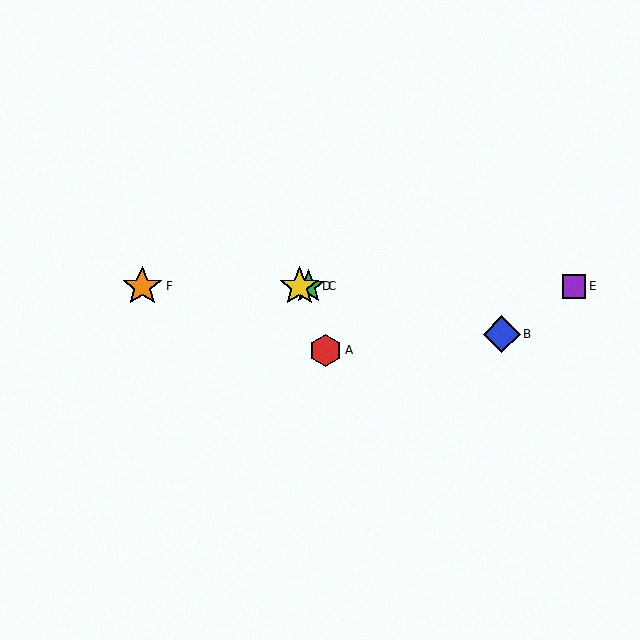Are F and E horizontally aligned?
Yes, both are at y≈286.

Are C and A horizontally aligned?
No, C is at y≈286 and A is at y≈350.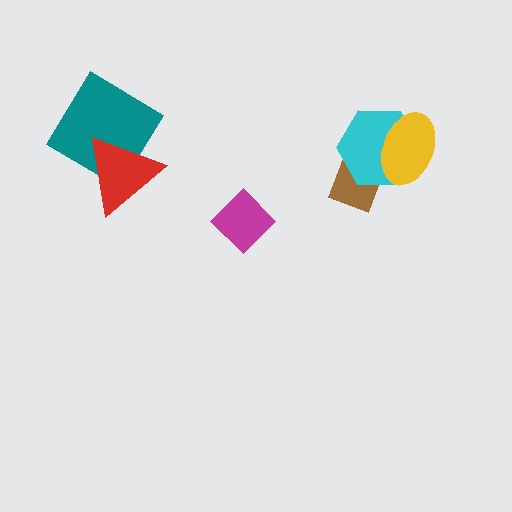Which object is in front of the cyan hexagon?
The yellow ellipse is in front of the cyan hexagon.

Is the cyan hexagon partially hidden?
Yes, it is partially covered by another shape.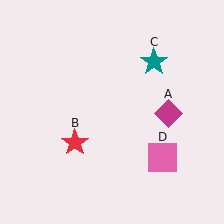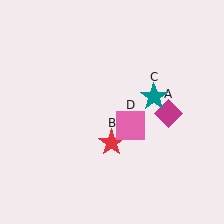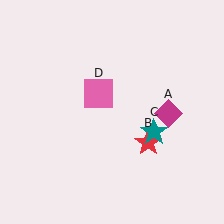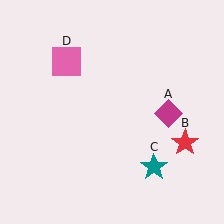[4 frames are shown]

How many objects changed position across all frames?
3 objects changed position: red star (object B), teal star (object C), pink square (object D).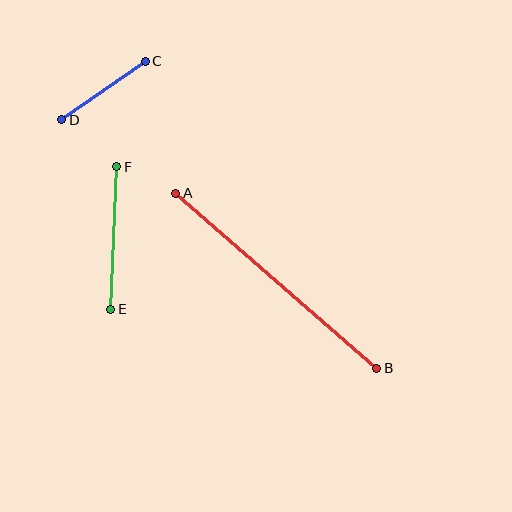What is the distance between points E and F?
The distance is approximately 142 pixels.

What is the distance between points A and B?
The distance is approximately 267 pixels.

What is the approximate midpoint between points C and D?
The midpoint is at approximately (104, 91) pixels.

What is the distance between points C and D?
The distance is approximately 102 pixels.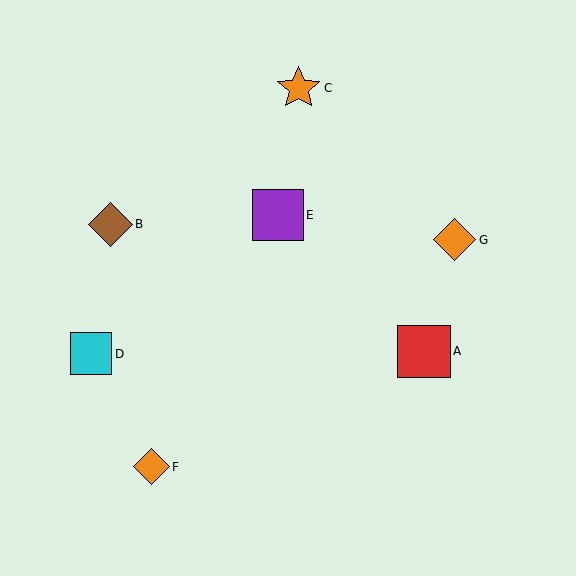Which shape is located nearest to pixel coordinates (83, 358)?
The cyan square (labeled D) at (91, 354) is nearest to that location.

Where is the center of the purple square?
The center of the purple square is at (278, 215).